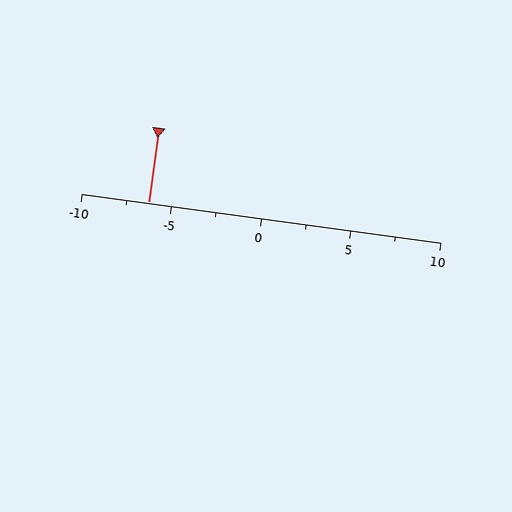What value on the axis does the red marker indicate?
The marker indicates approximately -6.2.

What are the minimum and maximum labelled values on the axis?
The axis runs from -10 to 10.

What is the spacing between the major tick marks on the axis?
The major ticks are spaced 5 apart.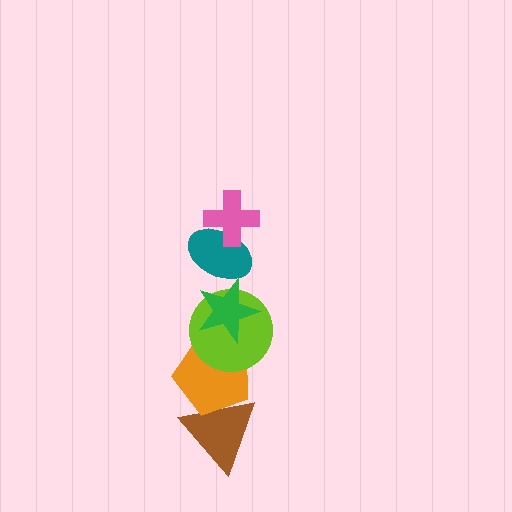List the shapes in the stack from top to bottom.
From top to bottom: the pink cross, the teal ellipse, the green star, the lime circle, the orange pentagon, the brown triangle.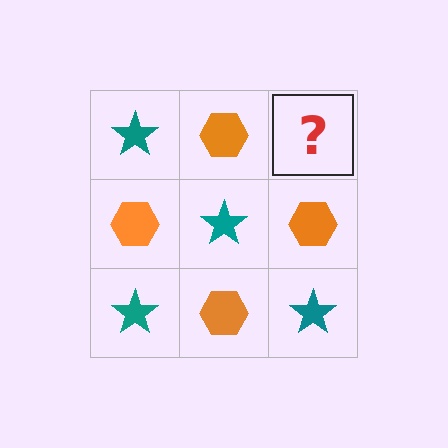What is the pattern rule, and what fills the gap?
The rule is that it alternates teal star and orange hexagon in a checkerboard pattern. The gap should be filled with a teal star.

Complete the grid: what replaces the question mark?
The question mark should be replaced with a teal star.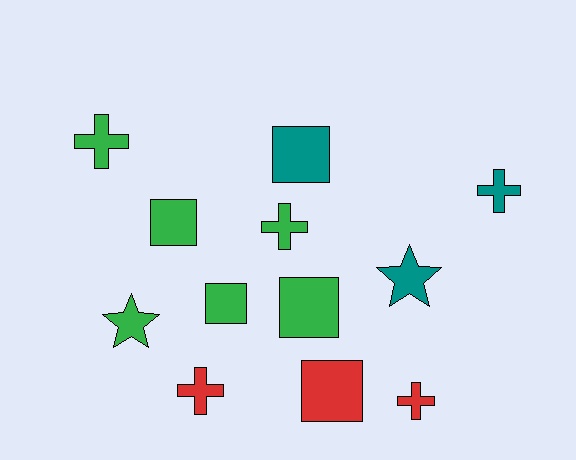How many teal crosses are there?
There is 1 teal cross.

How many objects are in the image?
There are 12 objects.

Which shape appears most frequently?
Square, with 5 objects.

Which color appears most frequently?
Green, with 6 objects.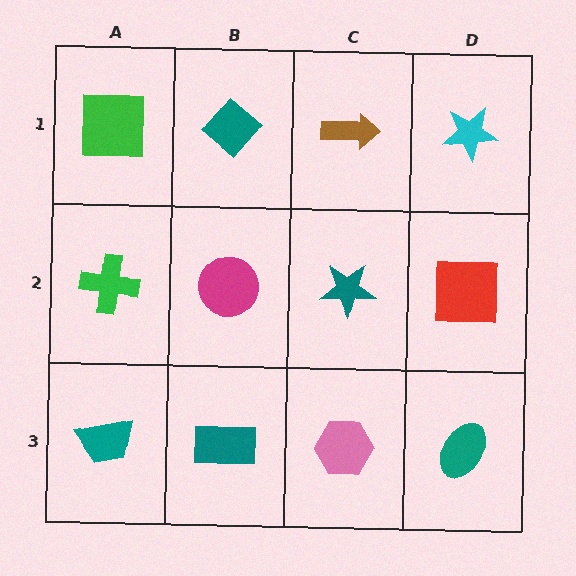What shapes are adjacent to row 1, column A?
A green cross (row 2, column A), a teal diamond (row 1, column B).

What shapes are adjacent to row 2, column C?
A brown arrow (row 1, column C), a pink hexagon (row 3, column C), a magenta circle (row 2, column B), a red square (row 2, column D).